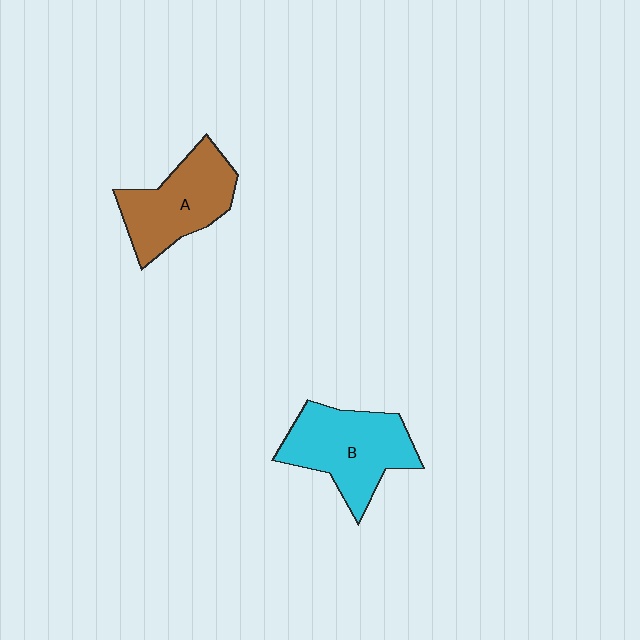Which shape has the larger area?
Shape B (cyan).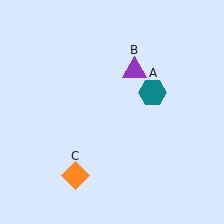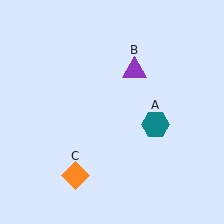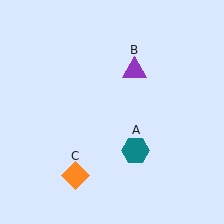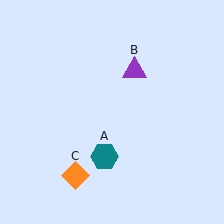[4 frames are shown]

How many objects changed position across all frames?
1 object changed position: teal hexagon (object A).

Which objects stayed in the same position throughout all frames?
Purple triangle (object B) and orange diamond (object C) remained stationary.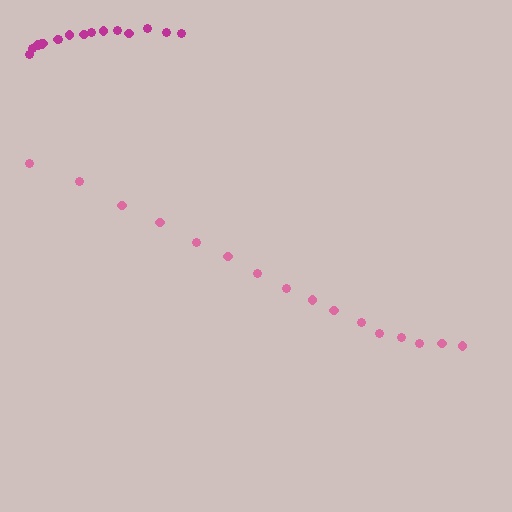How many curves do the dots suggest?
There are 2 distinct paths.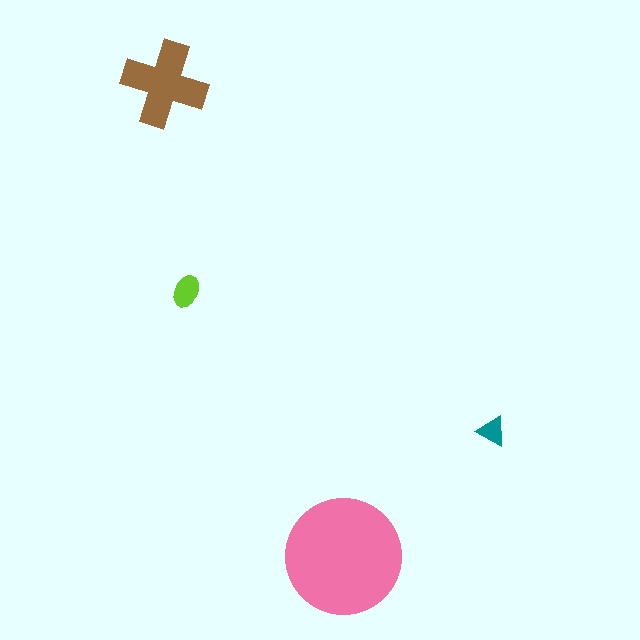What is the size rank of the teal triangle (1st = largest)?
4th.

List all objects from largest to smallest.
The pink circle, the brown cross, the lime ellipse, the teal triangle.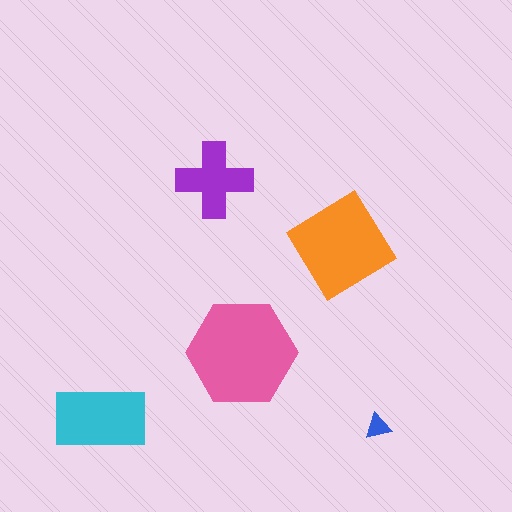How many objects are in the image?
There are 5 objects in the image.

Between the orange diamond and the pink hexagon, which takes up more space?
The pink hexagon.